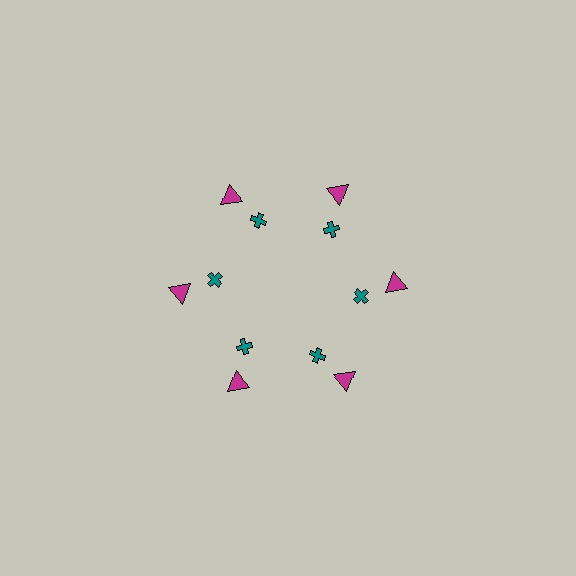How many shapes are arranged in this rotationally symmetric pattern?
There are 12 shapes, arranged in 6 groups of 2.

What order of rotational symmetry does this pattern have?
This pattern has 6-fold rotational symmetry.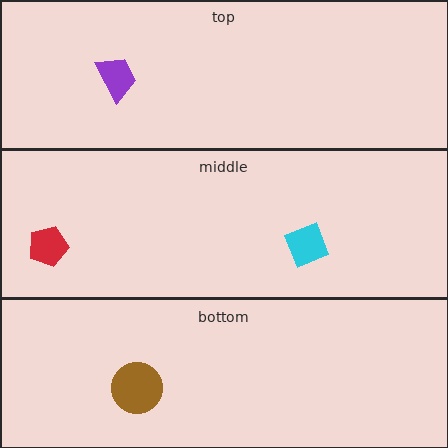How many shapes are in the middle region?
2.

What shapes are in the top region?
The purple trapezoid.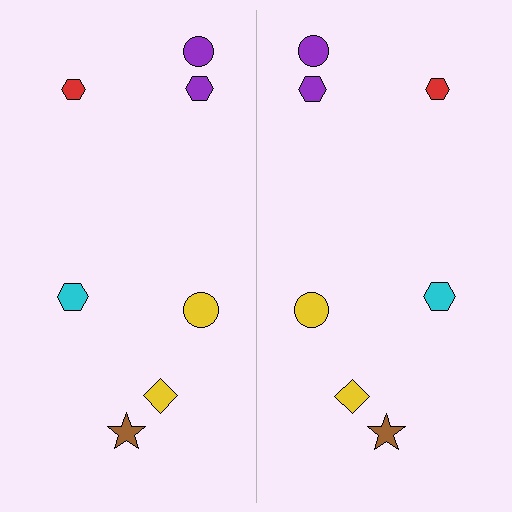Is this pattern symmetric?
Yes, this pattern has bilateral (reflection) symmetry.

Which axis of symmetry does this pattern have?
The pattern has a vertical axis of symmetry running through the center of the image.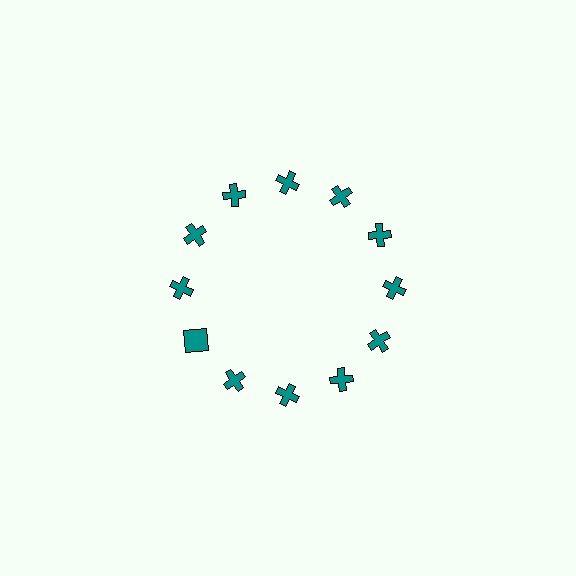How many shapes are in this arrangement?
There are 12 shapes arranged in a ring pattern.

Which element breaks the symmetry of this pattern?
The teal square at roughly the 8 o'clock position breaks the symmetry. All other shapes are teal crosses.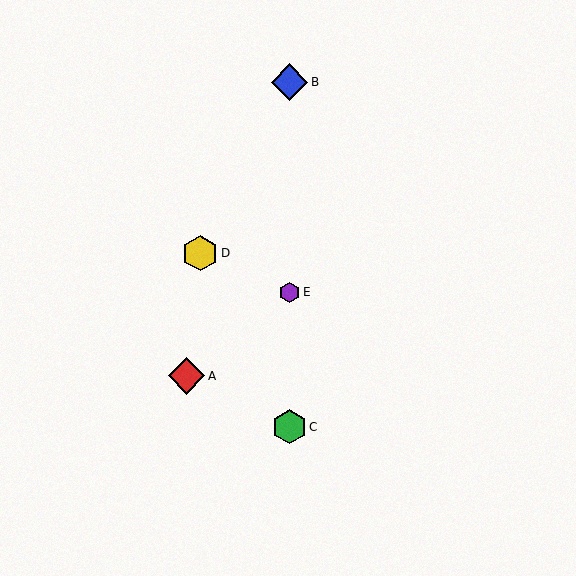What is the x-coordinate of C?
Object C is at x≈289.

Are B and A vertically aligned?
No, B is at x≈289 and A is at x≈186.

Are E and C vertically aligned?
Yes, both are at x≈289.